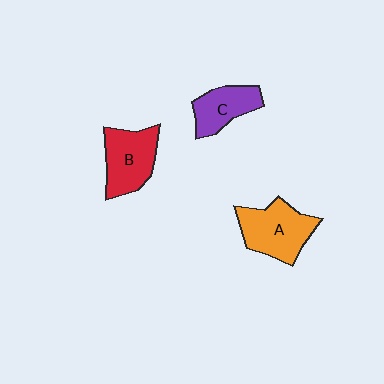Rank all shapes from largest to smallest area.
From largest to smallest: A (orange), B (red), C (purple).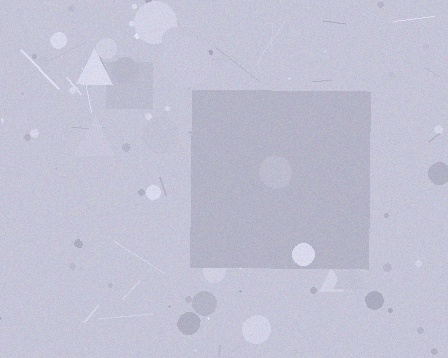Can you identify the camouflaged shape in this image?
The camouflaged shape is a square.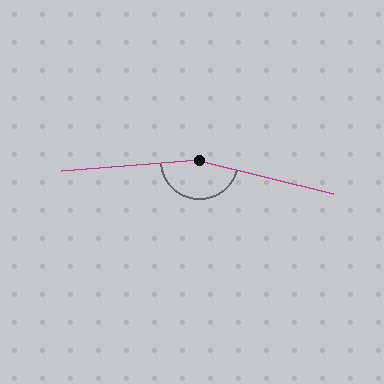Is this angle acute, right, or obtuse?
It is obtuse.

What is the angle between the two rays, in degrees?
Approximately 162 degrees.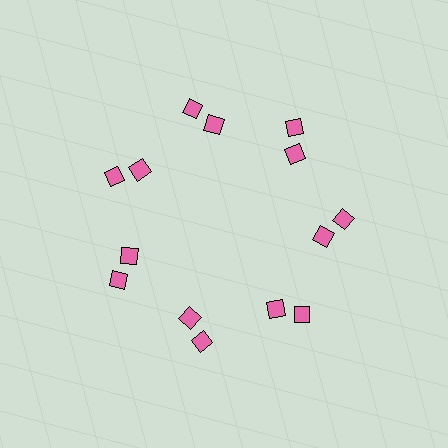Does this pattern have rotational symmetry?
Yes, this pattern has 7-fold rotational symmetry. It looks the same after rotating 51 degrees around the center.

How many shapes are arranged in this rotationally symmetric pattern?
There are 14 shapes, arranged in 7 groups of 2.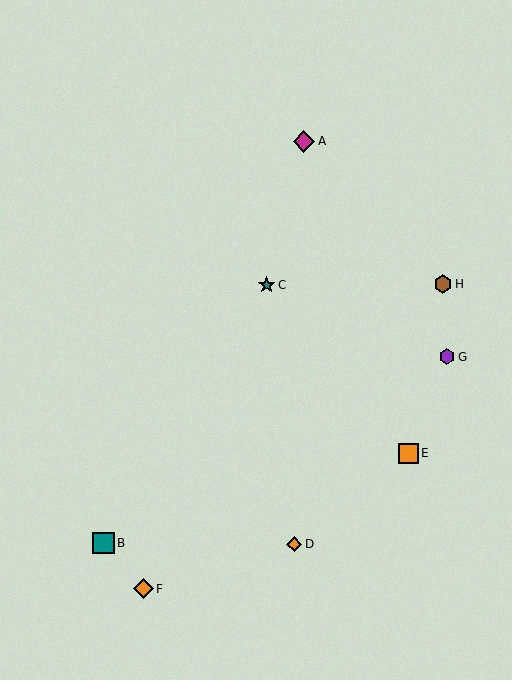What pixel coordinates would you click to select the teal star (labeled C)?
Click at (267, 285) to select the teal star C.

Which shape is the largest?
The magenta diamond (labeled A) is the largest.